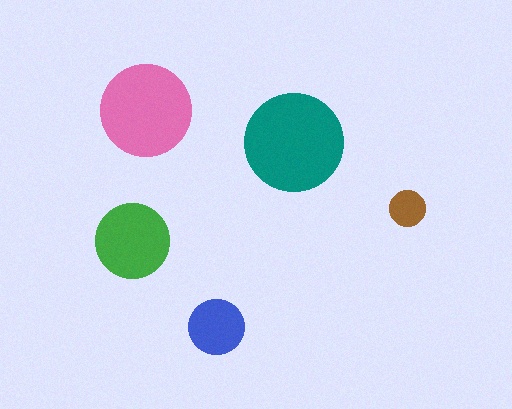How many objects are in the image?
There are 5 objects in the image.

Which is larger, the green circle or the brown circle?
The green one.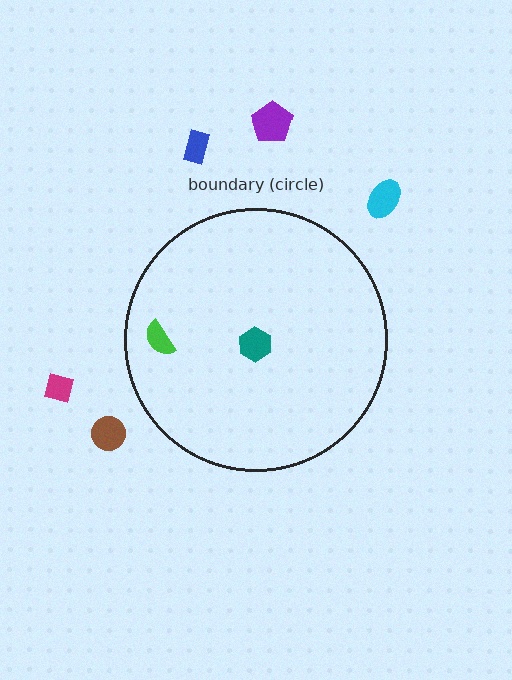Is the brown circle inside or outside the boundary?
Outside.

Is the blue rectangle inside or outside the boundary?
Outside.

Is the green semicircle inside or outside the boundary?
Inside.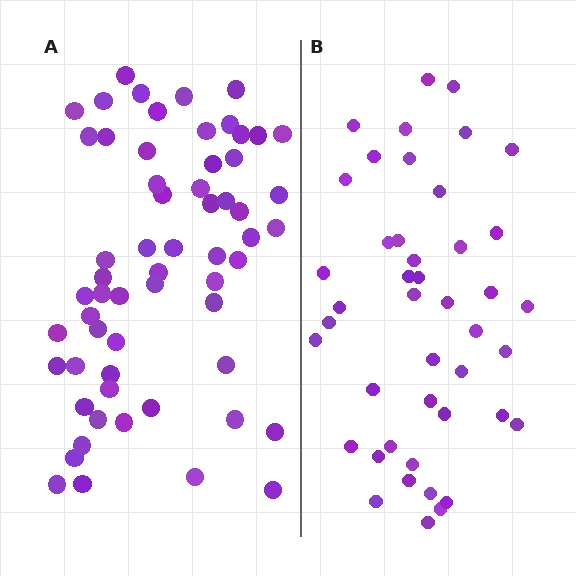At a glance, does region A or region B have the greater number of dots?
Region A (the left region) has more dots.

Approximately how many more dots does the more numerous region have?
Region A has approximately 15 more dots than region B.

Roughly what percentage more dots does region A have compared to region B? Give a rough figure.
About 35% more.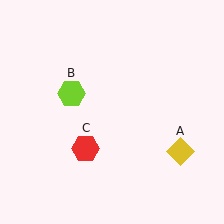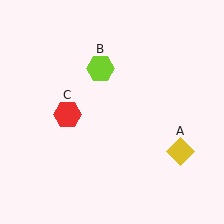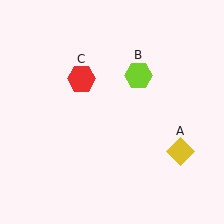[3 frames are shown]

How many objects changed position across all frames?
2 objects changed position: lime hexagon (object B), red hexagon (object C).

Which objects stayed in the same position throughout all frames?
Yellow diamond (object A) remained stationary.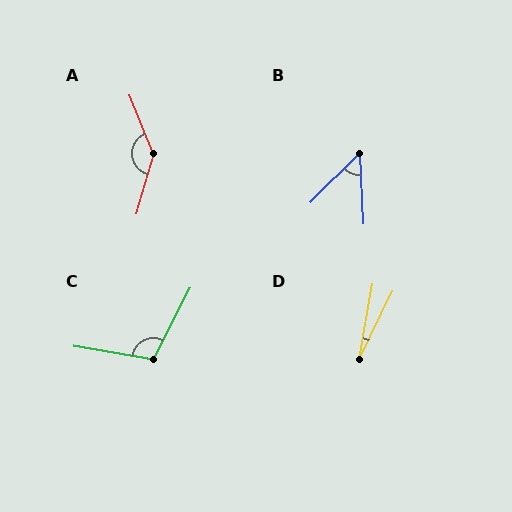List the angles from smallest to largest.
D (16°), B (48°), C (107°), A (142°).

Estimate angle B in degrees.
Approximately 48 degrees.